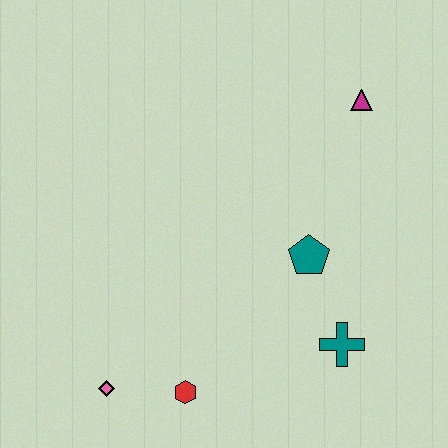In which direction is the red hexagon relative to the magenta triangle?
The red hexagon is below the magenta triangle.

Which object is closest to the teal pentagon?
The teal cross is closest to the teal pentagon.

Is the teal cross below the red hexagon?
No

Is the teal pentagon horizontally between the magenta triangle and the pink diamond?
Yes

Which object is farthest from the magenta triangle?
The pink diamond is farthest from the magenta triangle.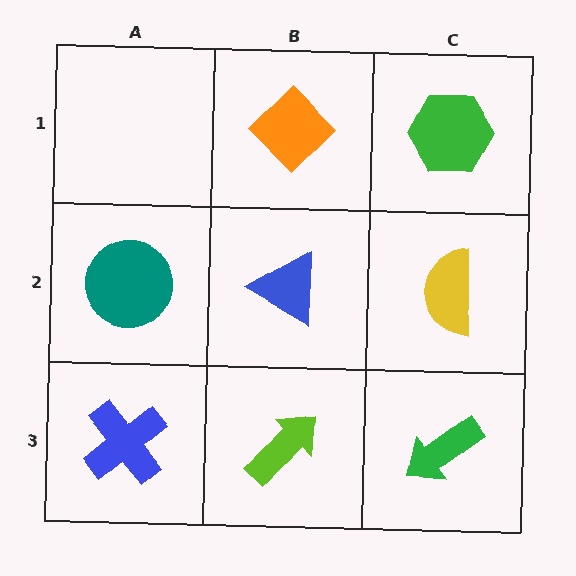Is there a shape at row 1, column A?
No, that cell is empty.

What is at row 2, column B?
A blue triangle.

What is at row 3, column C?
A green arrow.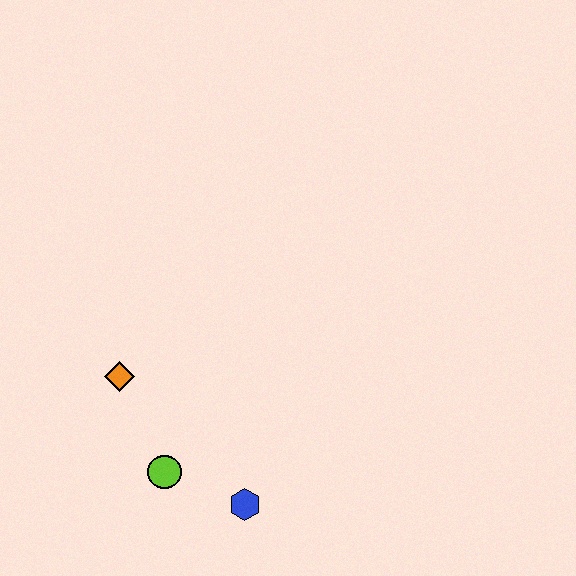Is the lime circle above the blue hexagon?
Yes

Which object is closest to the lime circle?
The blue hexagon is closest to the lime circle.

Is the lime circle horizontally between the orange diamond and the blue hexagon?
Yes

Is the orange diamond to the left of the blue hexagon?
Yes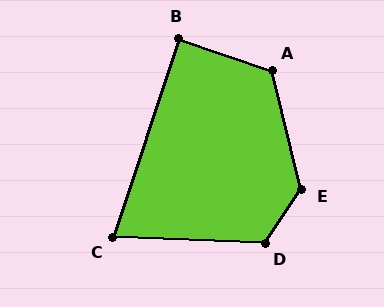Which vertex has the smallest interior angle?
C, at approximately 74 degrees.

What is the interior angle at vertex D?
Approximately 122 degrees (obtuse).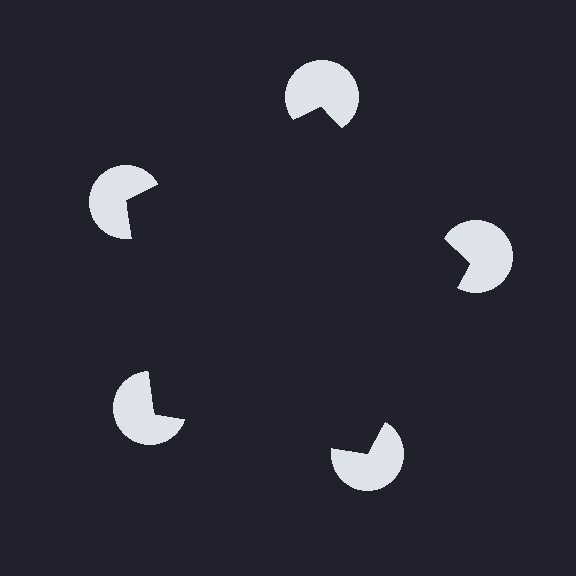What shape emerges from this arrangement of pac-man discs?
An illusory pentagon — its edges are inferred from the aligned wedge cuts in the pac-man discs, not physically drawn.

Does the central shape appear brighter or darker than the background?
It typically appears slightly darker than the background, even though no actual brightness change is drawn.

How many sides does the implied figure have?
5 sides.